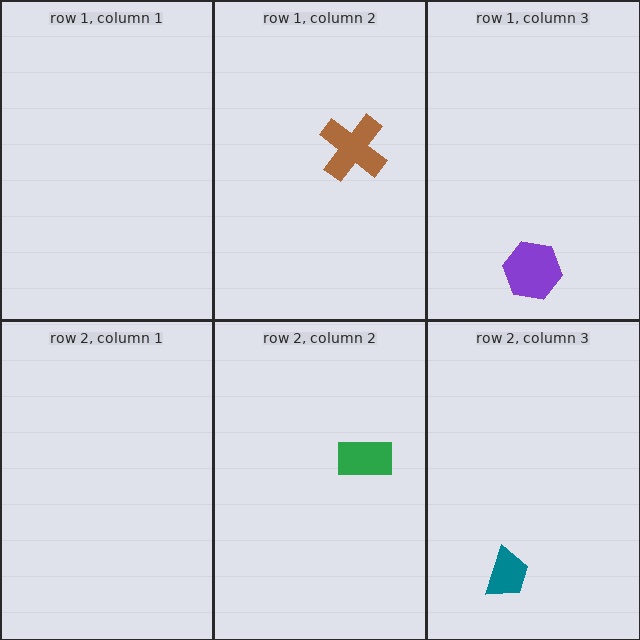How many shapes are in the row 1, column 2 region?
1.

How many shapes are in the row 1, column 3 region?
1.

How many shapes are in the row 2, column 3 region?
1.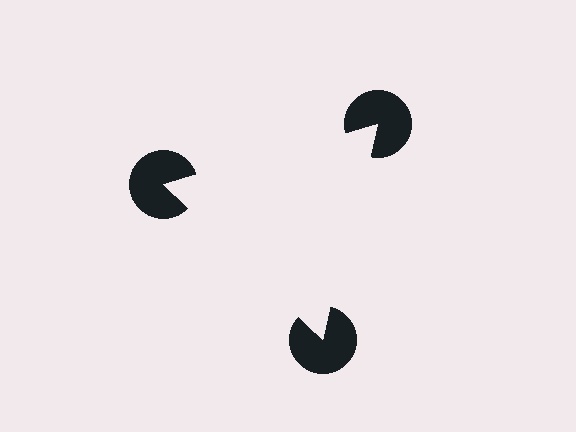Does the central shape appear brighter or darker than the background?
It typically appears slightly brighter than the background, even though no actual brightness change is drawn.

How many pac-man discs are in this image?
There are 3 — one at each vertex of the illusory triangle.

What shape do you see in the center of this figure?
An illusory triangle — its edges are inferred from the aligned wedge cuts in the pac-man discs, not physically drawn.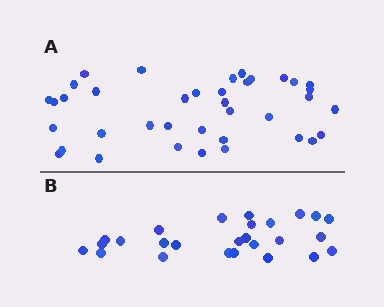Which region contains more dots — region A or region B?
Region A (the top region) has more dots.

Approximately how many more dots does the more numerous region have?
Region A has roughly 12 or so more dots than region B.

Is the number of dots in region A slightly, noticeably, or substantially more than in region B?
Region A has substantially more. The ratio is roughly 1.5 to 1.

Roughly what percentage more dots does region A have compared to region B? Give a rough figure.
About 45% more.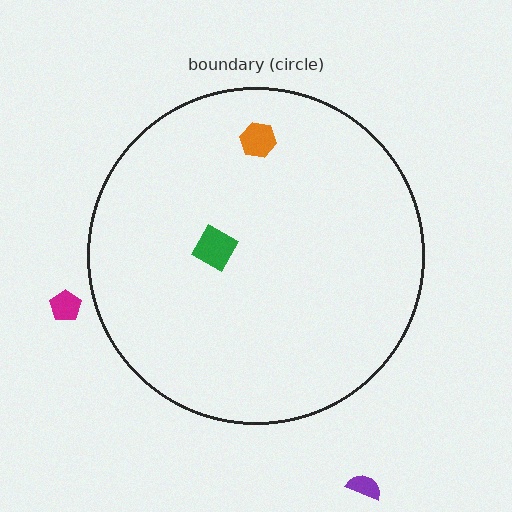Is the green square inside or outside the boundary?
Inside.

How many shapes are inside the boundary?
2 inside, 2 outside.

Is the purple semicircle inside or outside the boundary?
Outside.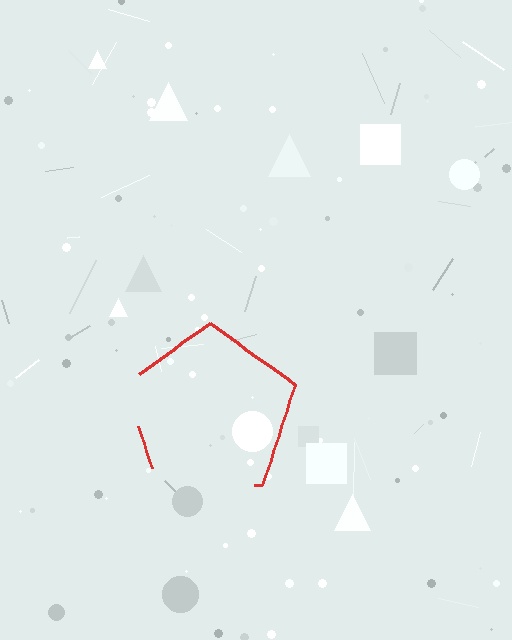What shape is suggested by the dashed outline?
The dashed outline suggests a pentagon.